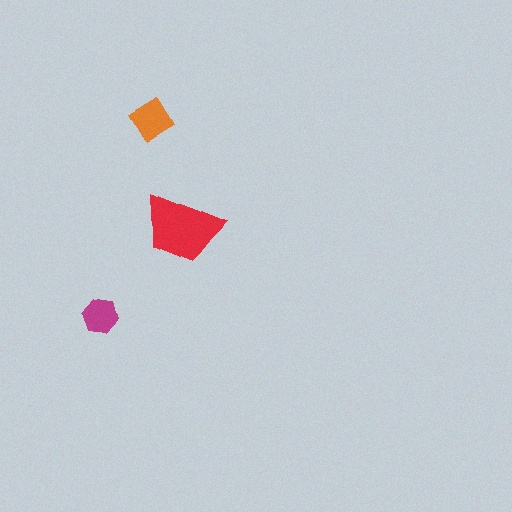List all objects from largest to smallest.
The red trapezoid, the orange diamond, the magenta hexagon.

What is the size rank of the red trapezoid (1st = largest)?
1st.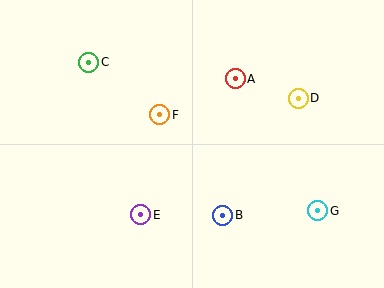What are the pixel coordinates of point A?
Point A is at (235, 79).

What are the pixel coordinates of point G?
Point G is at (318, 211).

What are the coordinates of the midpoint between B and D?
The midpoint between B and D is at (261, 157).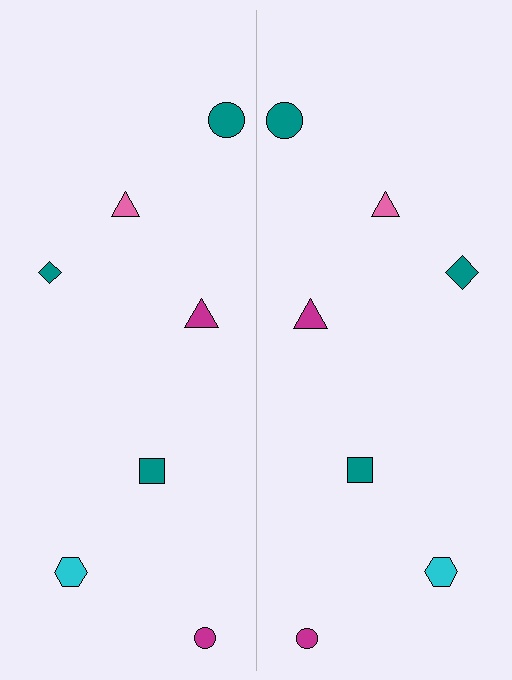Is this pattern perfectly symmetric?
No, the pattern is not perfectly symmetric. The teal diamond on the right side has a different size than its mirror counterpart.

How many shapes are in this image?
There are 14 shapes in this image.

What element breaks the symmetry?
The teal diamond on the right side has a different size than its mirror counterpart.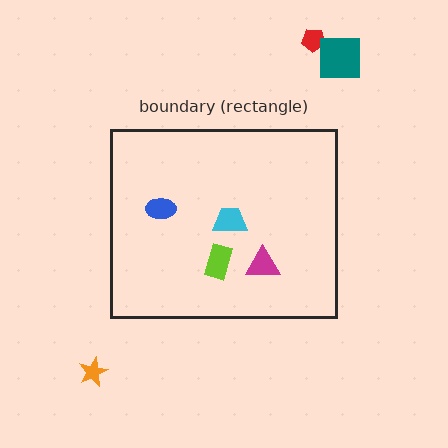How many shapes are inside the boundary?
4 inside, 3 outside.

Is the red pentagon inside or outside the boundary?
Outside.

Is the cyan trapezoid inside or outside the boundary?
Inside.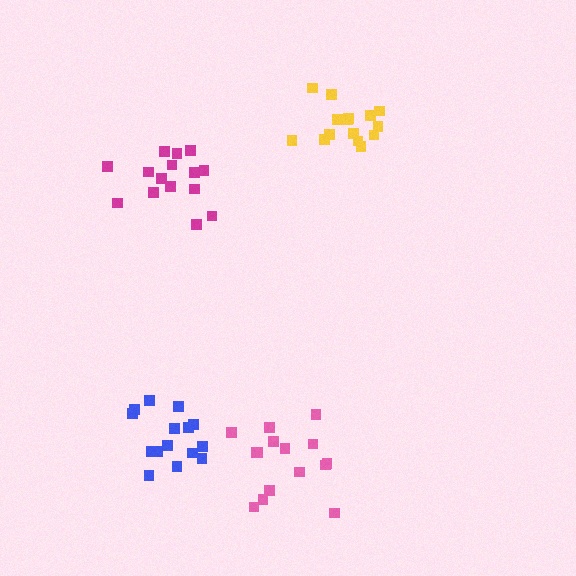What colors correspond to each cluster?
The clusters are colored: pink, yellow, magenta, blue.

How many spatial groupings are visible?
There are 4 spatial groupings.